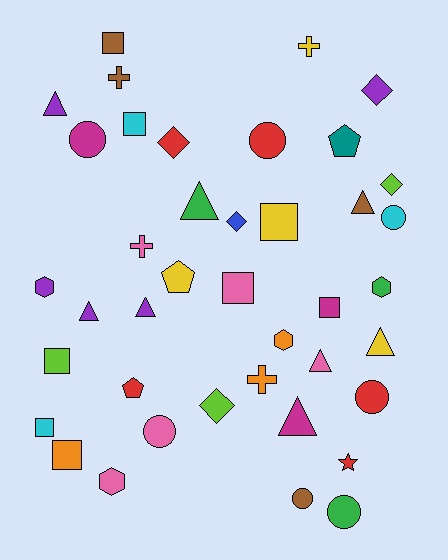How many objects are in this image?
There are 40 objects.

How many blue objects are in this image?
There is 1 blue object.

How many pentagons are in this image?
There are 3 pentagons.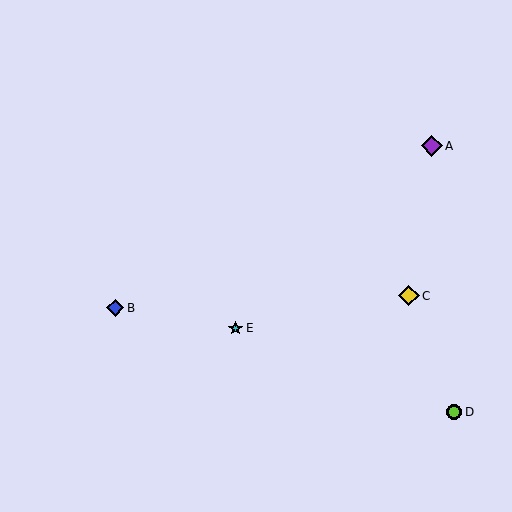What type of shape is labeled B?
Shape B is a blue diamond.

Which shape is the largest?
The purple diamond (labeled A) is the largest.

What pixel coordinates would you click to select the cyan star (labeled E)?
Click at (235, 328) to select the cyan star E.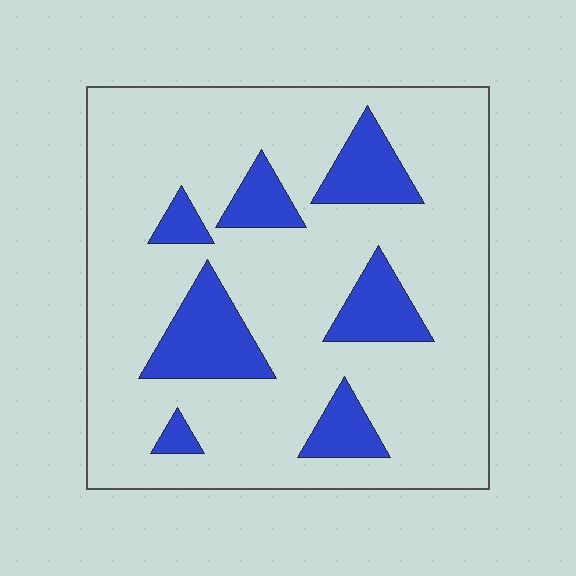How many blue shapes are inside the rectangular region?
7.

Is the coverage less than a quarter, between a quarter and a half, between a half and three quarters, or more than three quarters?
Less than a quarter.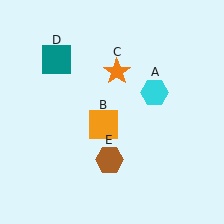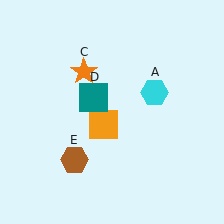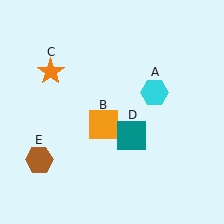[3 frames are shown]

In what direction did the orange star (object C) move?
The orange star (object C) moved left.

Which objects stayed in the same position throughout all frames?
Cyan hexagon (object A) and orange square (object B) remained stationary.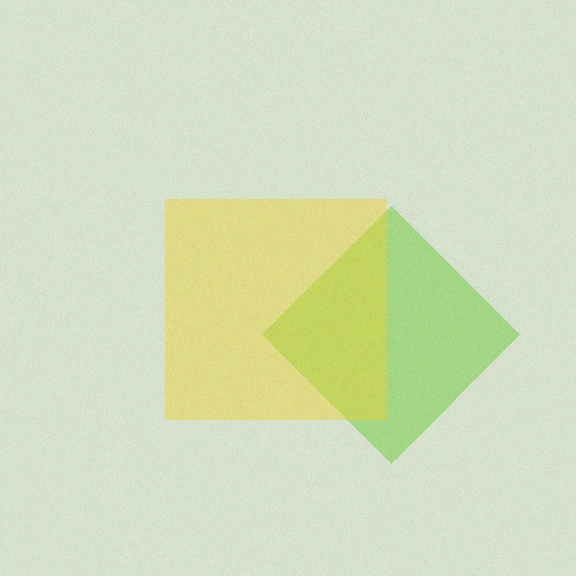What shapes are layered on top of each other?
The layered shapes are: a lime diamond, a yellow square.